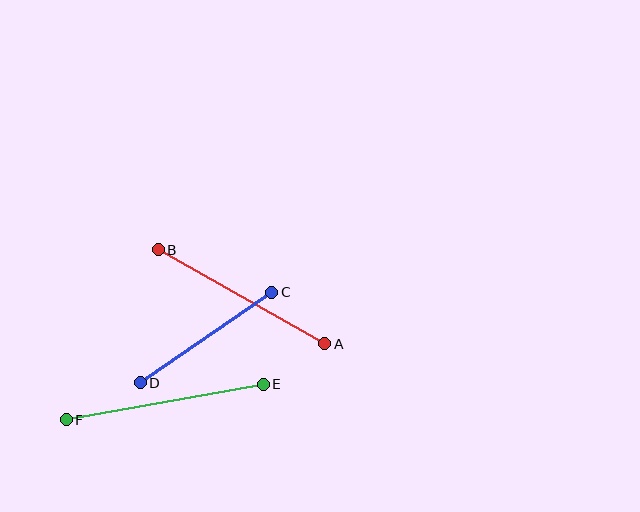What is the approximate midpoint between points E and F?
The midpoint is at approximately (165, 402) pixels.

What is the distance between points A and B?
The distance is approximately 191 pixels.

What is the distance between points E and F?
The distance is approximately 200 pixels.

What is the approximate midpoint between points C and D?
The midpoint is at approximately (206, 338) pixels.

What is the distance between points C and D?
The distance is approximately 160 pixels.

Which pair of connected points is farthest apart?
Points E and F are farthest apart.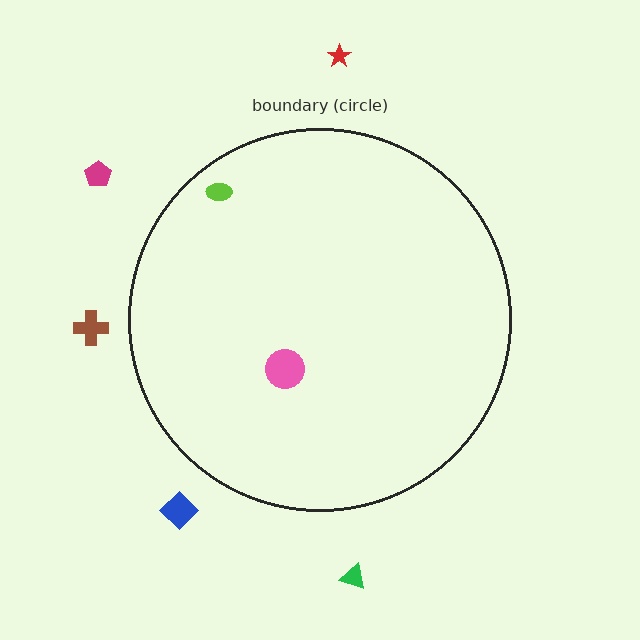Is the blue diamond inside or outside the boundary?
Outside.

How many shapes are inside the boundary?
2 inside, 5 outside.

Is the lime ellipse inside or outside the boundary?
Inside.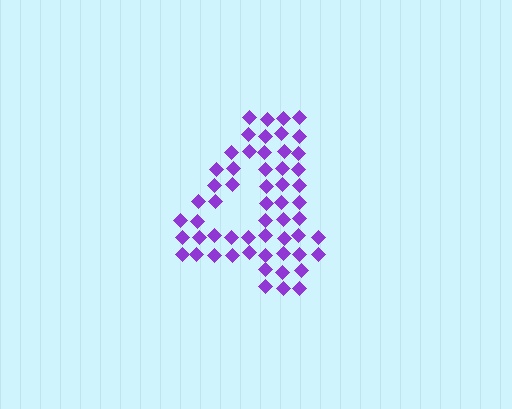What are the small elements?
The small elements are diamonds.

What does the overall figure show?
The overall figure shows the digit 4.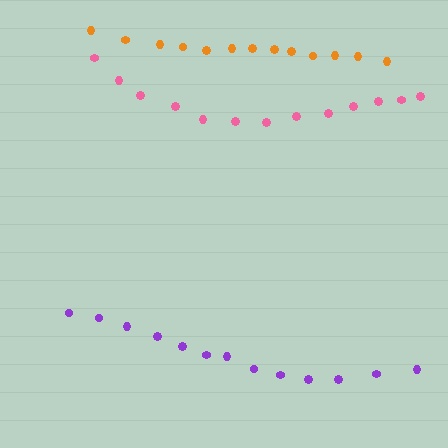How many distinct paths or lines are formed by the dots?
There are 3 distinct paths.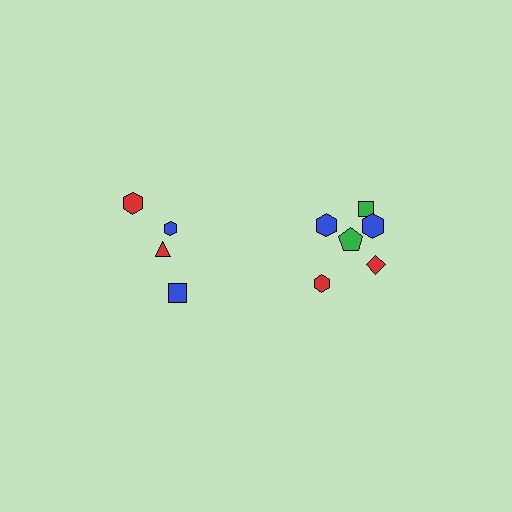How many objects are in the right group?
There are 6 objects.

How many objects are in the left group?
There are 4 objects.